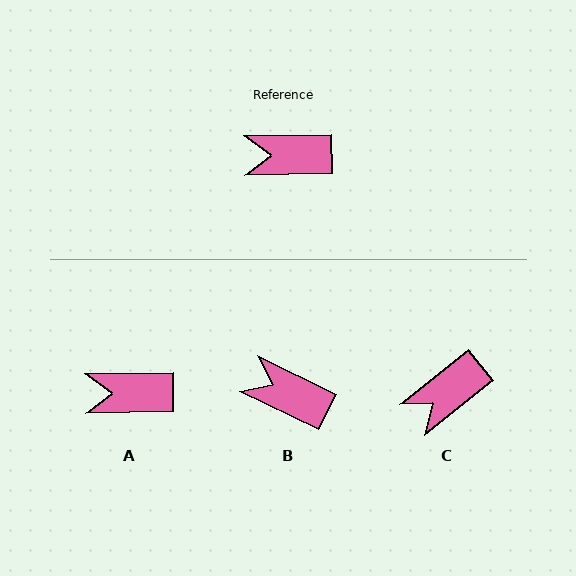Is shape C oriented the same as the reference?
No, it is off by about 37 degrees.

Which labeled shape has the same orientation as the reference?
A.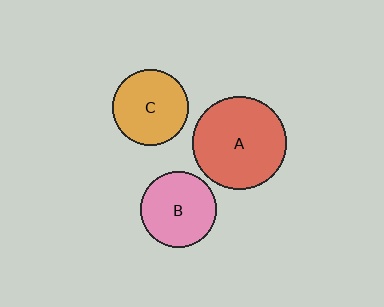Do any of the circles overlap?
No, none of the circles overlap.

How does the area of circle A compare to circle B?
Approximately 1.5 times.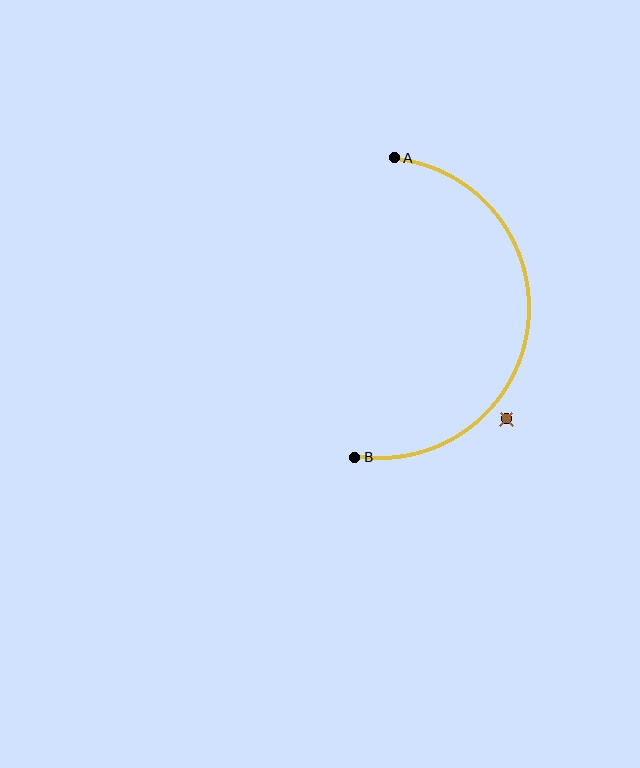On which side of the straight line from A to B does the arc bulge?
The arc bulges to the right of the straight line connecting A and B.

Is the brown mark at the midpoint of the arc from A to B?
No — the brown mark does not lie on the arc at all. It sits slightly outside the curve.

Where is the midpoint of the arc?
The arc midpoint is the point on the curve farthest from the straight line joining A and B. It sits to the right of that line.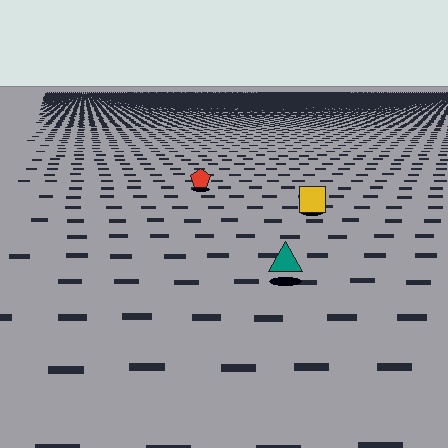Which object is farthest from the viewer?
The red pentagon is farthest from the viewer. It appears smaller and the ground texture around it is denser.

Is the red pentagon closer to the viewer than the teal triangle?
No. The teal triangle is closer — you can tell from the texture gradient: the ground texture is coarser near it.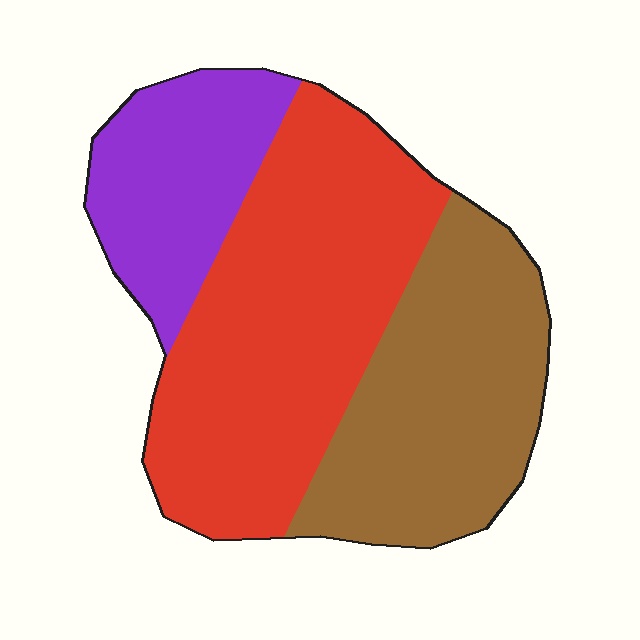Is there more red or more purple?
Red.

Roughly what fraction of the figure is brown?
Brown covers about 35% of the figure.